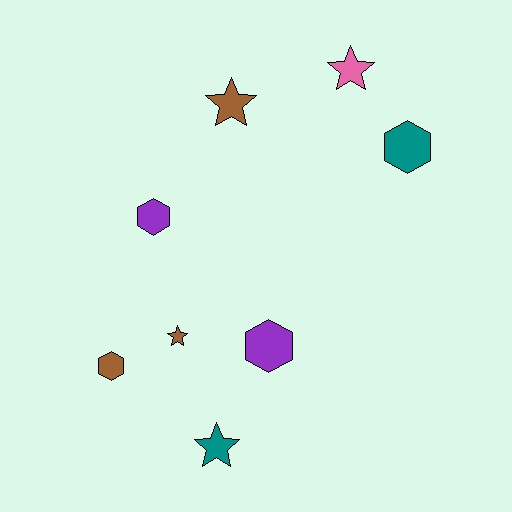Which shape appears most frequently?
Hexagon, with 4 objects.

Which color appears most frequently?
Brown, with 3 objects.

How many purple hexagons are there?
There are 2 purple hexagons.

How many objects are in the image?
There are 8 objects.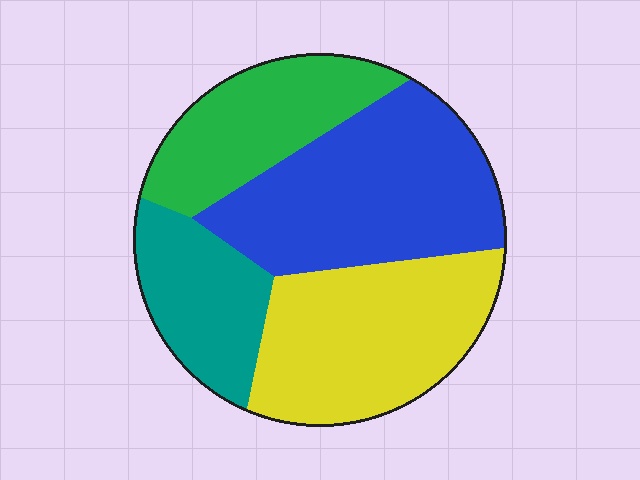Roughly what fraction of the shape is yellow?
Yellow covers 30% of the shape.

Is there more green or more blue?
Blue.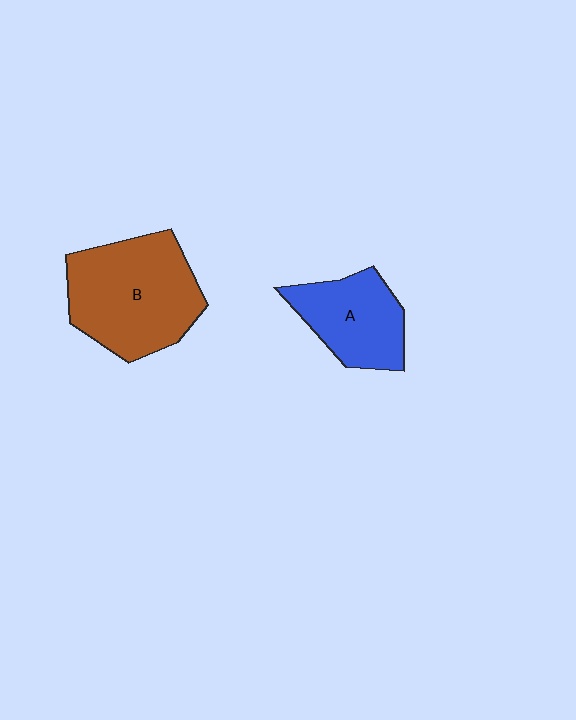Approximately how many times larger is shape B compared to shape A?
Approximately 1.6 times.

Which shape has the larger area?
Shape B (brown).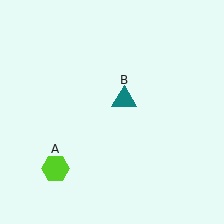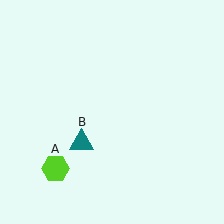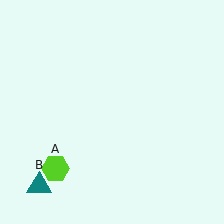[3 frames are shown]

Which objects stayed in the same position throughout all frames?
Lime hexagon (object A) remained stationary.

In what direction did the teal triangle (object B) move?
The teal triangle (object B) moved down and to the left.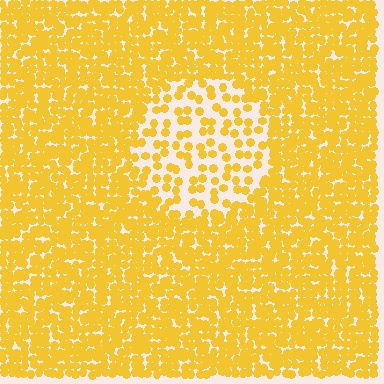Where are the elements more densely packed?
The elements are more densely packed outside the circle boundary.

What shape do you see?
I see a circle.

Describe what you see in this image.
The image contains small yellow elements arranged at two different densities. A circle-shaped region is visible where the elements are less densely packed than the surrounding area.